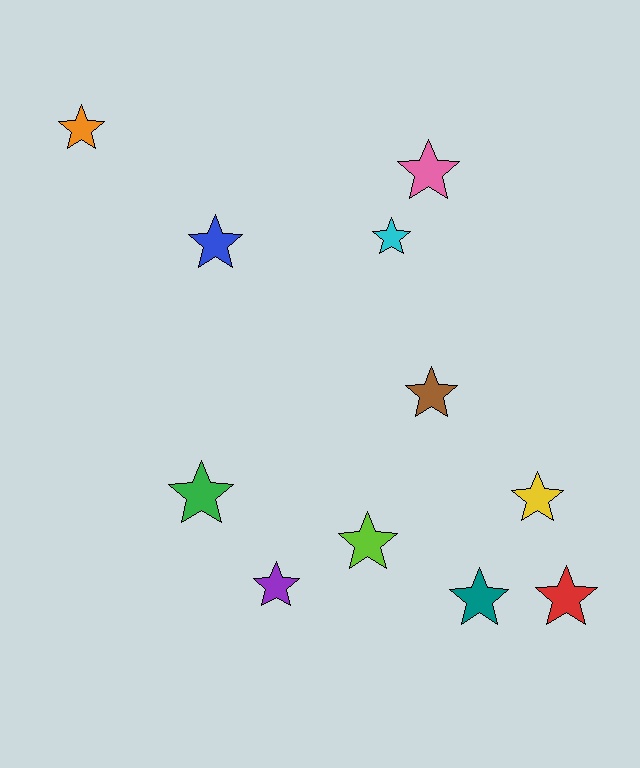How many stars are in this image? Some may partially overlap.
There are 11 stars.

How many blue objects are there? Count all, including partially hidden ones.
There is 1 blue object.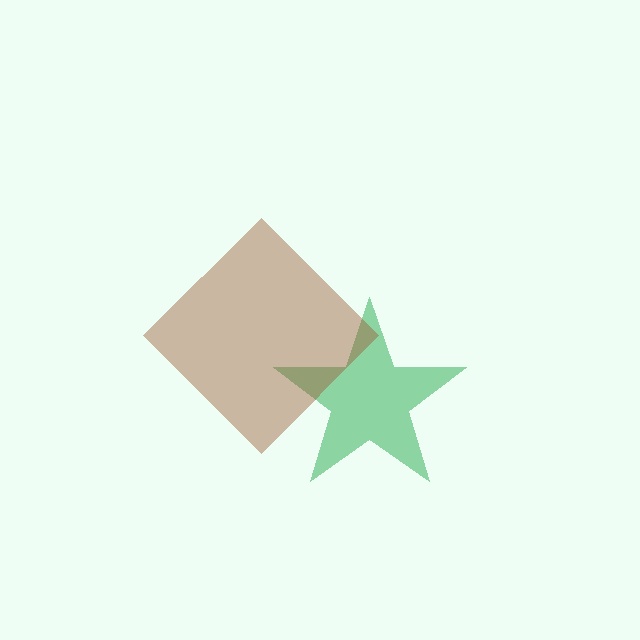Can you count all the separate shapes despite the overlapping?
Yes, there are 2 separate shapes.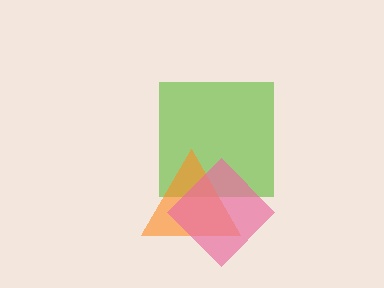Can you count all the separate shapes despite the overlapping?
Yes, there are 3 separate shapes.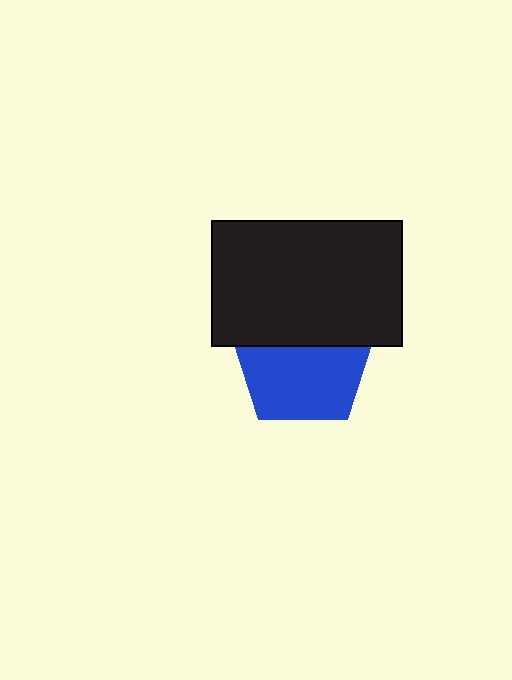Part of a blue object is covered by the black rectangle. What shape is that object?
It is a pentagon.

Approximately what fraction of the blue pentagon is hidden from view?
Roughly 40% of the blue pentagon is hidden behind the black rectangle.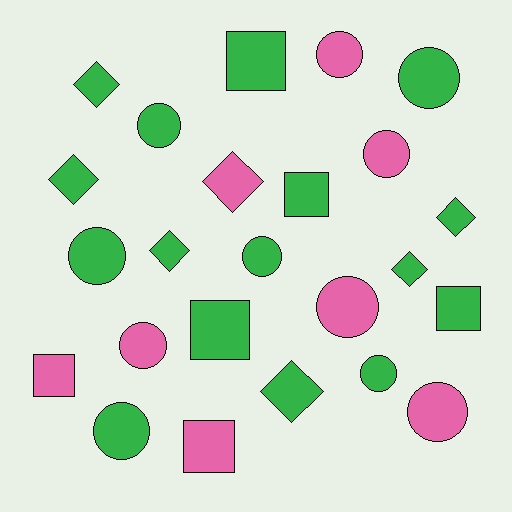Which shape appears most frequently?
Circle, with 11 objects.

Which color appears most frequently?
Green, with 16 objects.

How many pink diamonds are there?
There is 1 pink diamond.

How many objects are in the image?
There are 24 objects.